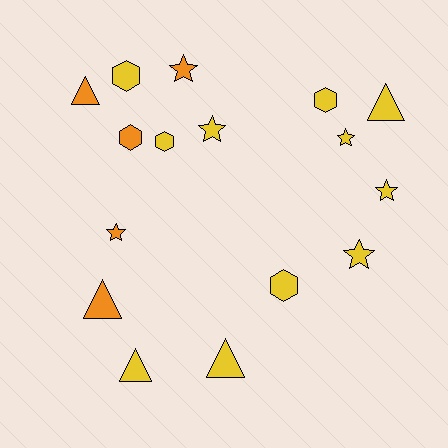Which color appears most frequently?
Yellow, with 11 objects.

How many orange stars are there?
There are 2 orange stars.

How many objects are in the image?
There are 16 objects.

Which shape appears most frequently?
Star, with 6 objects.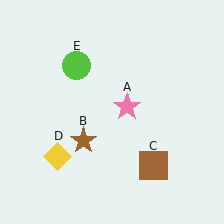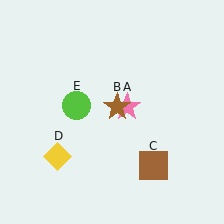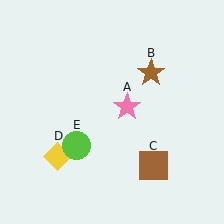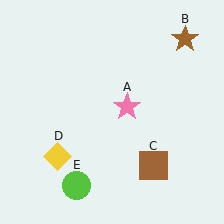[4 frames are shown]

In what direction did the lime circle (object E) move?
The lime circle (object E) moved down.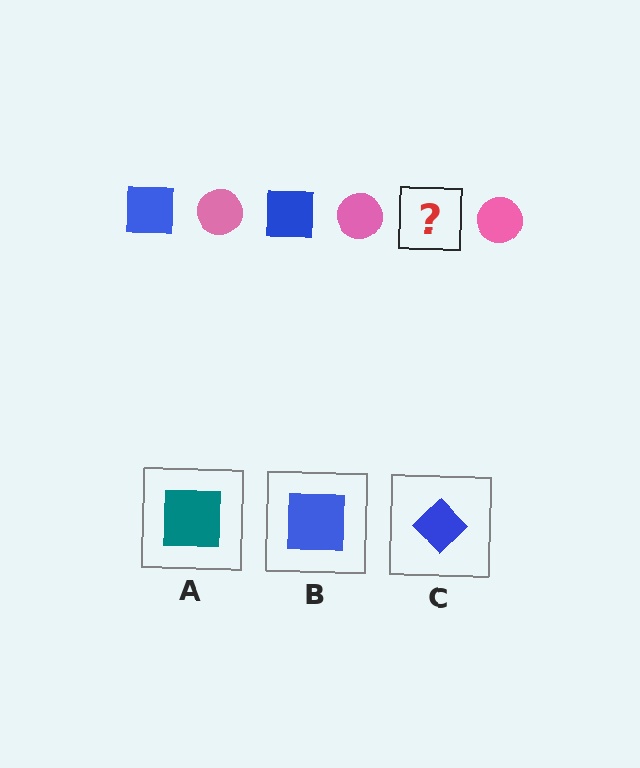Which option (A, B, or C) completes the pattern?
B.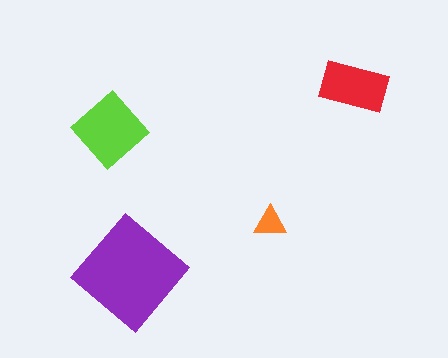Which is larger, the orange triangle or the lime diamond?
The lime diamond.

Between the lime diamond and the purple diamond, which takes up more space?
The purple diamond.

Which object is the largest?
The purple diamond.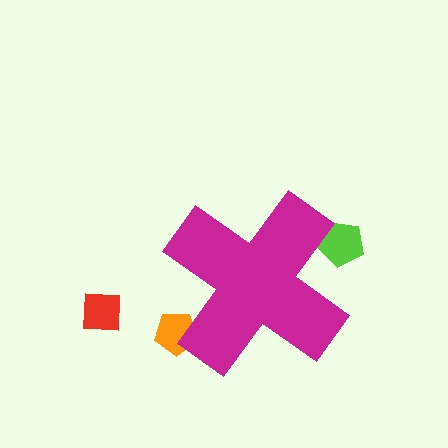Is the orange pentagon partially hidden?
Yes, the orange pentagon is partially hidden behind the magenta cross.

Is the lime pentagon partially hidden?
Yes, the lime pentagon is partially hidden behind the magenta cross.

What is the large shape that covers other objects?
A magenta cross.